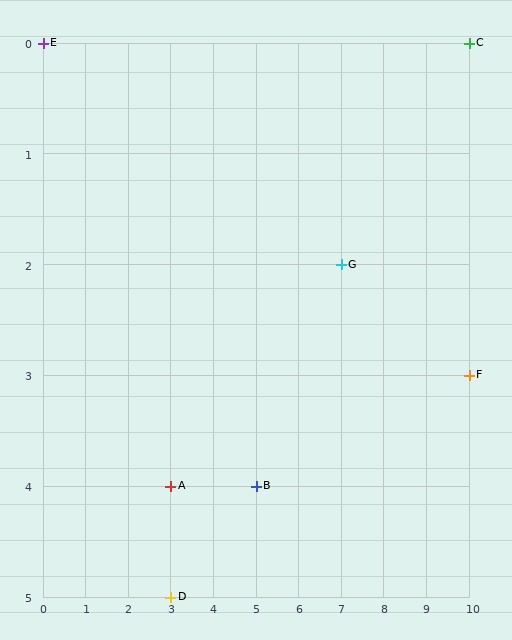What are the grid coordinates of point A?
Point A is at grid coordinates (3, 4).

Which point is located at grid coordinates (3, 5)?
Point D is at (3, 5).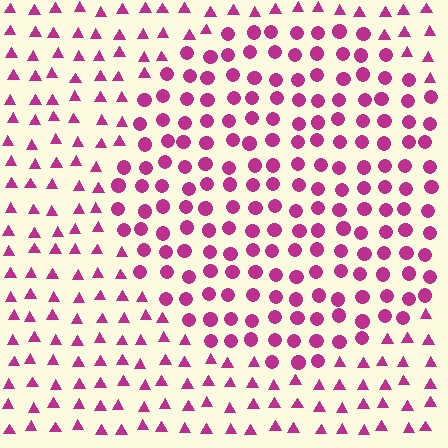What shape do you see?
I see a circle.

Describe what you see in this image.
The image is filled with small magenta elements arranged in a uniform grid. A circle-shaped region contains circles, while the surrounding area contains triangles. The boundary is defined purely by the change in element shape.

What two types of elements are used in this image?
The image uses circles inside the circle region and triangles outside it.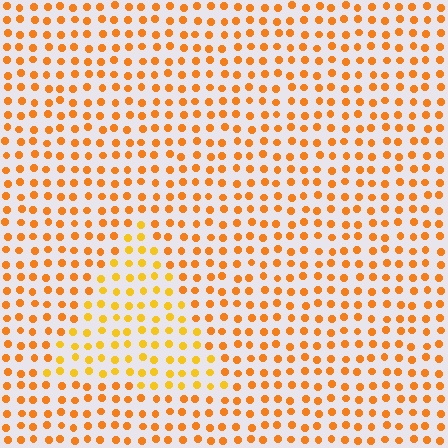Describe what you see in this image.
The image is filled with small orange elements in a uniform arrangement. A triangle-shaped region is visible where the elements are tinted to a slightly different hue, forming a subtle color boundary.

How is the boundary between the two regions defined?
The boundary is defined purely by a slight shift in hue (about 20 degrees). Spacing, size, and orientation are identical on both sides.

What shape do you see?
I see a triangle.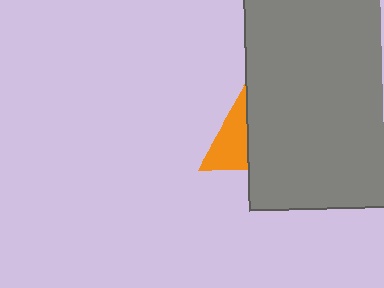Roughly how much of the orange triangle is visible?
A small part of it is visible (roughly 40%).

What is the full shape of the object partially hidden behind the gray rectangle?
The partially hidden object is an orange triangle.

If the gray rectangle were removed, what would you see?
You would see the complete orange triangle.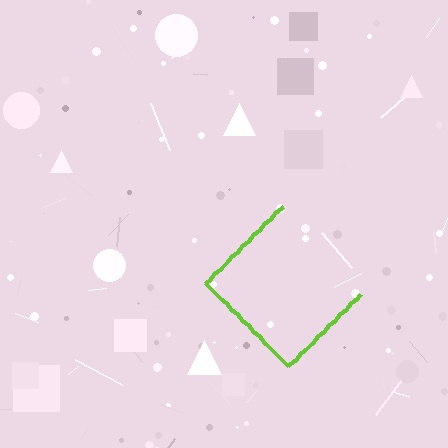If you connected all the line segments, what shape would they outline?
They would outline a diamond.